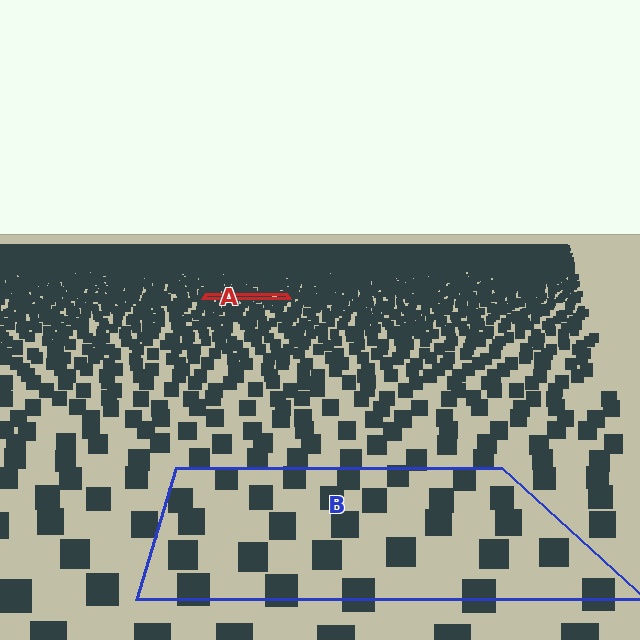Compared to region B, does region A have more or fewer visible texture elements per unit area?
Region A has more texture elements per unit area — they are packed more densely because it is farther away.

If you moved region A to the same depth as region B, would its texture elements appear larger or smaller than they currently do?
They would appear larger. At a closer depth, the same texture elements are projected at a bigger on-screen size.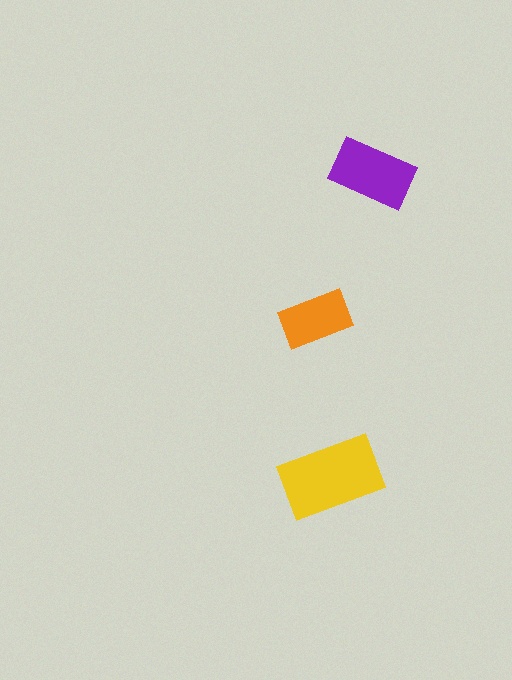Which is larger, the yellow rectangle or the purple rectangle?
The yellow one.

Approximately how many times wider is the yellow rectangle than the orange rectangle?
About 1.5 times wider.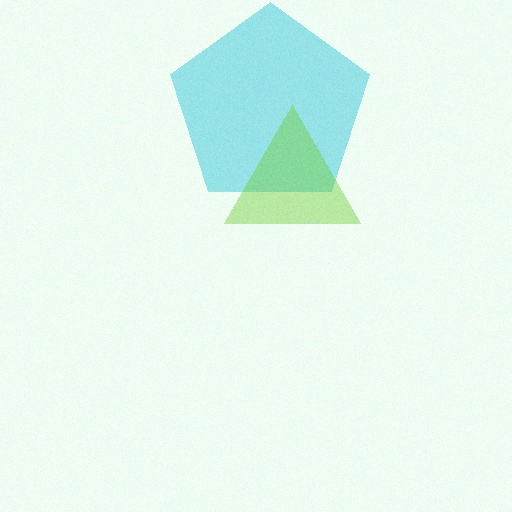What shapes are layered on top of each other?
The layered shapes are: a cyan pentagon, a lime triangle.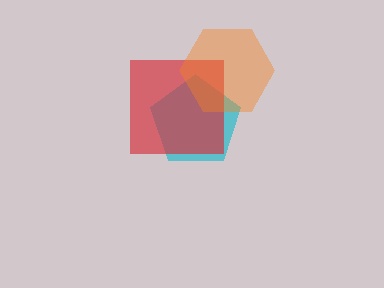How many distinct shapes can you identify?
There are 3 distinct shapes: a cyan pentagon, a red square, an orange hexagon.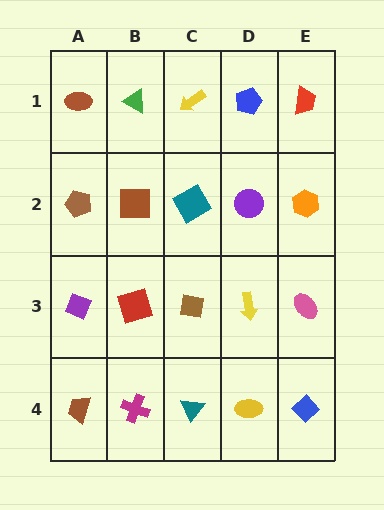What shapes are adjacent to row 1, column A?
A brown pentagon (row 2, column A), a green triangle (row 1, column B).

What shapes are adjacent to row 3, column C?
A teal square (row 2, column C), a teal triangle (row 4, column C), a red square (row 3, column B), a yellow arrow (row 3, column D).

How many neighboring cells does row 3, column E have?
3.